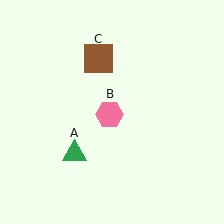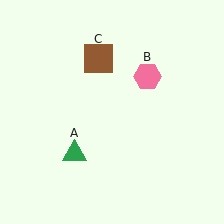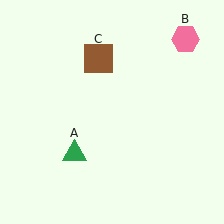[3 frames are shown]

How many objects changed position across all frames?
1 object changed position: pink hexagon (object B).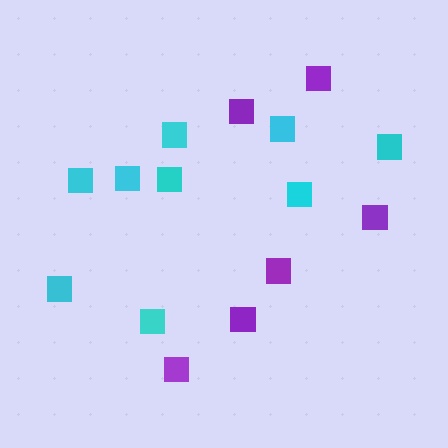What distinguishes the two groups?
There are 2 groups: one group of cyan squares (9) and one group of purple squares (6).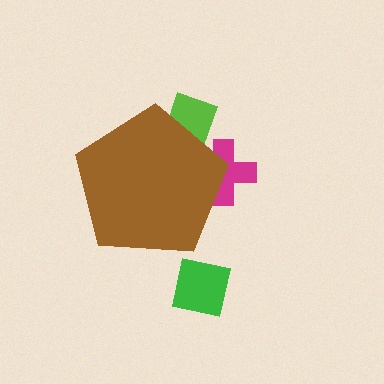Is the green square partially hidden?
No, the green square is fully visible.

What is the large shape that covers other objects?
A brown pentagon.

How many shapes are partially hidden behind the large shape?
2 shapes are partially hidden.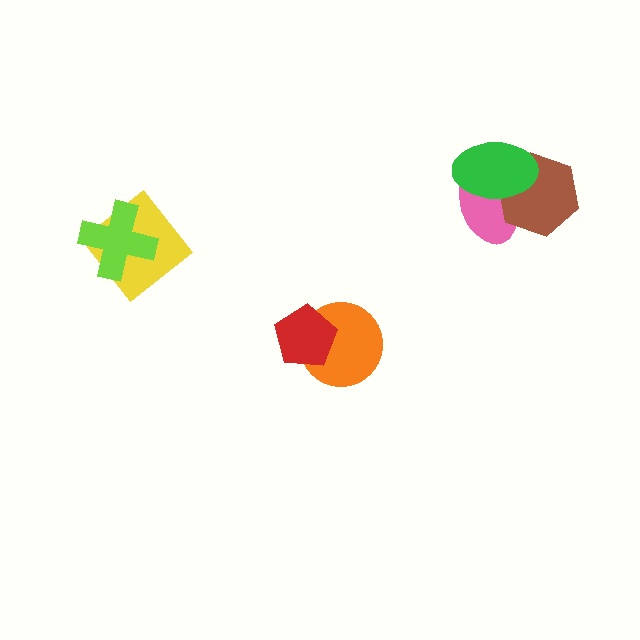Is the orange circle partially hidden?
Yes, it is partially covered by another shape.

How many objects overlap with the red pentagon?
1 object overlaps with the red pentagon.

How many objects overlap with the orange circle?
1 object overlaps with the orange circle.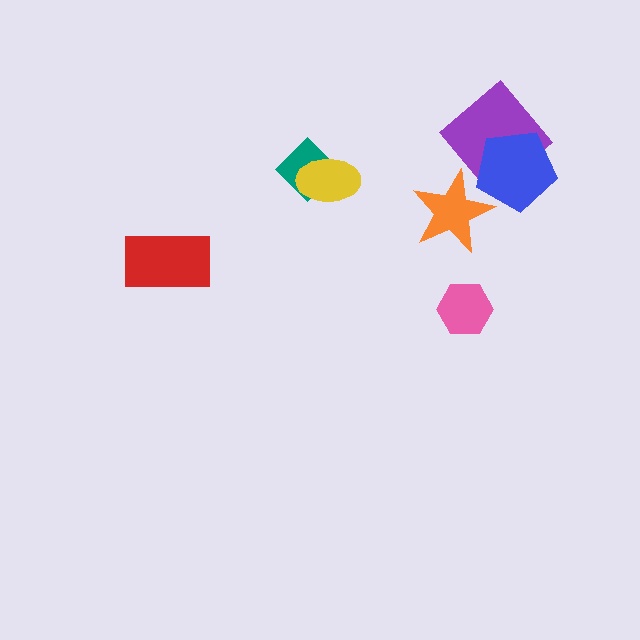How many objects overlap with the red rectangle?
0 objects overlap with the red rectangle.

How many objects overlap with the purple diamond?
1 object overlaps with the purple diamond.